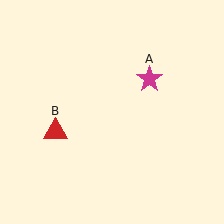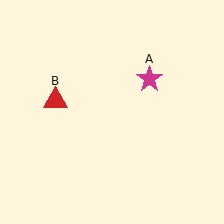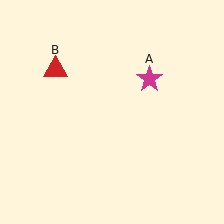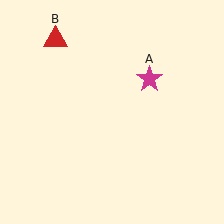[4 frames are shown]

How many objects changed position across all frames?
1 object changed position: red triangle (object B).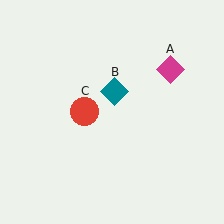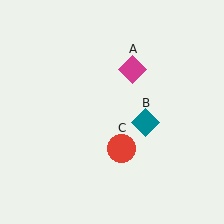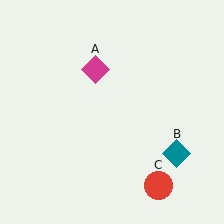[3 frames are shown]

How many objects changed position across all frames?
3 objects changed position: magenta diamond (object A), teal diamond (object B), red circle (object C).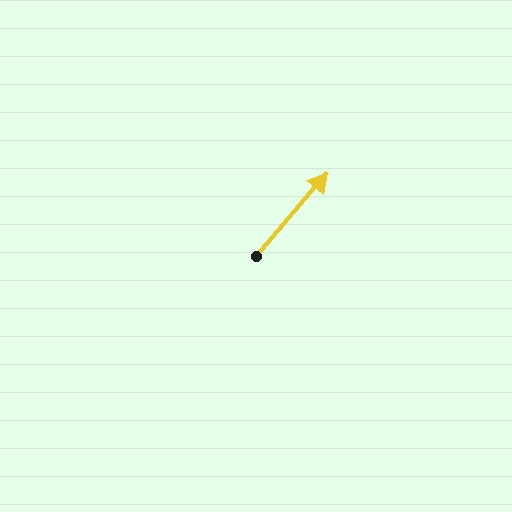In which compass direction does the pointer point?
Northeast.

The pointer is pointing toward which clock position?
Roughly 1 o'clock.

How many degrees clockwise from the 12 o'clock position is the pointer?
Approximately 41 degrees.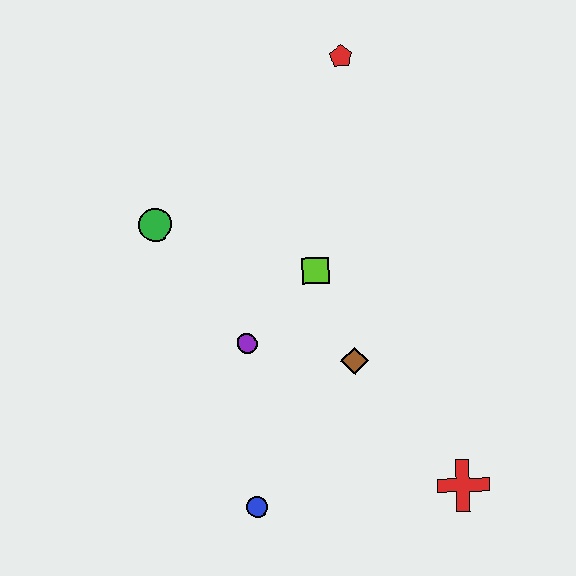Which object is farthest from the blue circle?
The red pentagon is farthest from the blue circle.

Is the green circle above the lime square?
Yes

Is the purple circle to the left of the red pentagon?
Yes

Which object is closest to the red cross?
The brown diamond is closest to the red cross.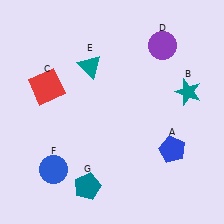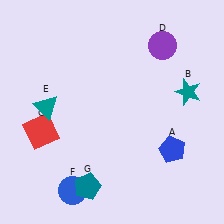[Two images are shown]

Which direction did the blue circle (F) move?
The blue circle (F) moved down.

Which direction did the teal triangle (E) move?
The teal triangle (E) moved left.